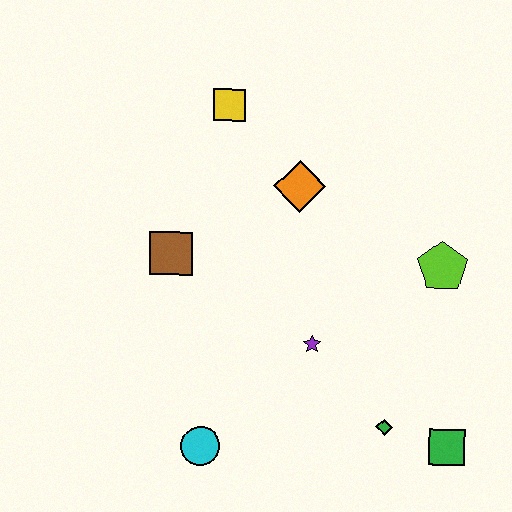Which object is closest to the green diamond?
The green square is closest to the green diamond.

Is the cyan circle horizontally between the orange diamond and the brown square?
Yes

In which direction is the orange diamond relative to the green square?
The orange diamond is above the green square.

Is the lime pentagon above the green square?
Yes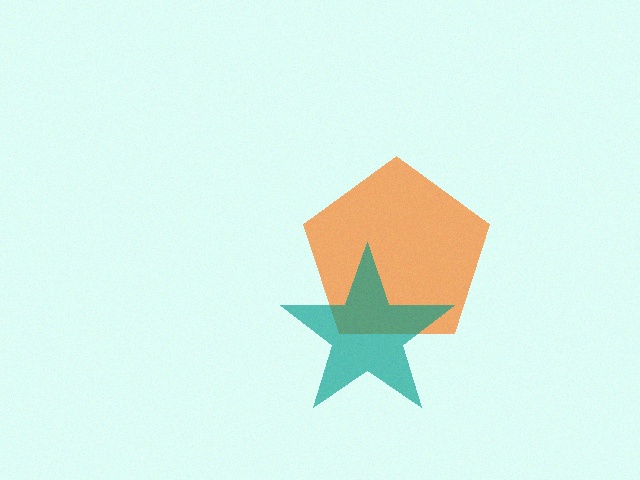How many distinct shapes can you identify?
There are 2 distinct shapes: an orange pentagon, a teal star.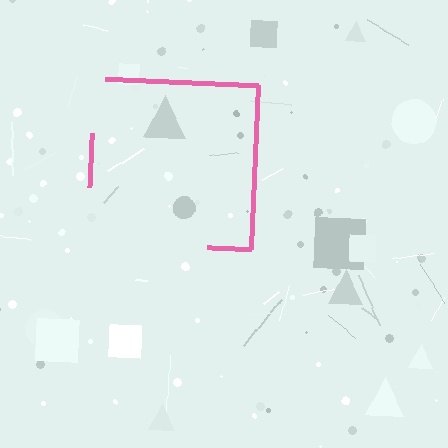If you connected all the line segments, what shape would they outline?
They would outline a square.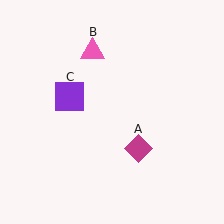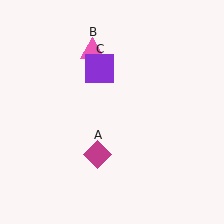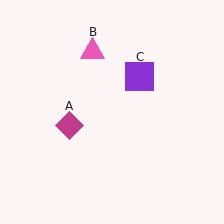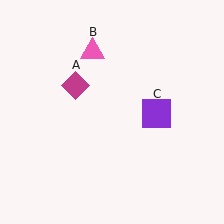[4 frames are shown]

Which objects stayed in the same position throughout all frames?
Pink triangle (object B) remained stationary.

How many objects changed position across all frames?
2 objects changed position: magenta diamond (object A), purple square (object C).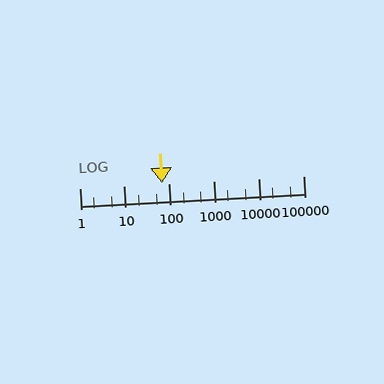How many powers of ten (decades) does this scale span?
The scale spans 5 decades, from 1 to 100000.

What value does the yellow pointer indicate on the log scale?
The pointer indicates approximately 70.